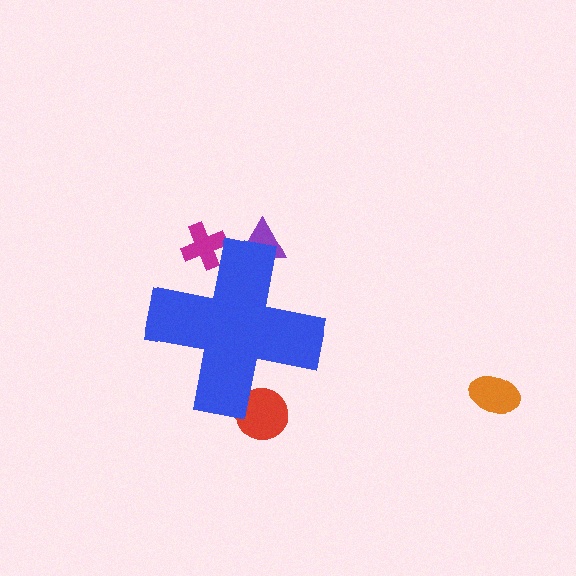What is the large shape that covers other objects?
A blue cross.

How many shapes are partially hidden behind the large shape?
3 shapes are partially hidden.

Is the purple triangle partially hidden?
Yes, the purple triangle is partially hidden behind the blue cross.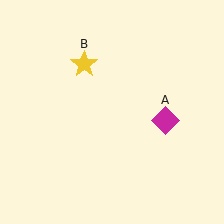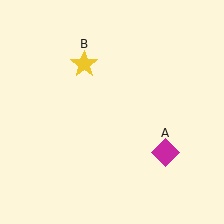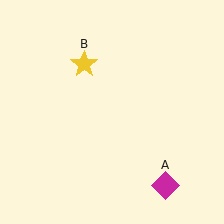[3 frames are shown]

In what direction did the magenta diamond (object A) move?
The magenta diamond (object A) moved down.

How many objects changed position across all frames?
1 object changed position: magenta diamond (object A).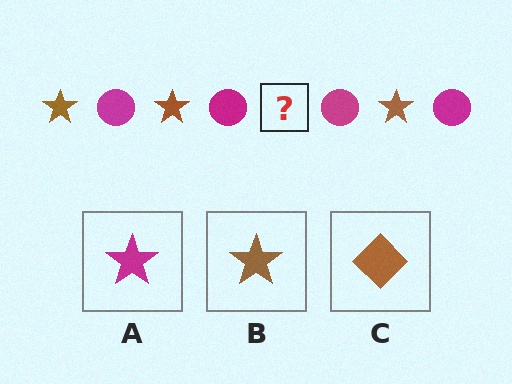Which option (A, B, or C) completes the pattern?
B.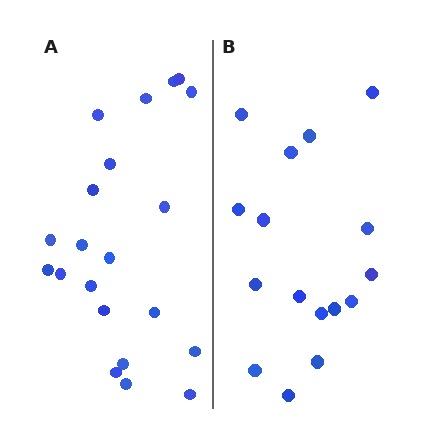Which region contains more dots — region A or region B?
Region A (the left region) has more dots.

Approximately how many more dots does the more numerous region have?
Region A has about 5 more dots than region B.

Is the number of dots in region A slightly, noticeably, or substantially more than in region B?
Region A has noticeably more, but not dramatically so. The ratio is roughly 1.3 to 1.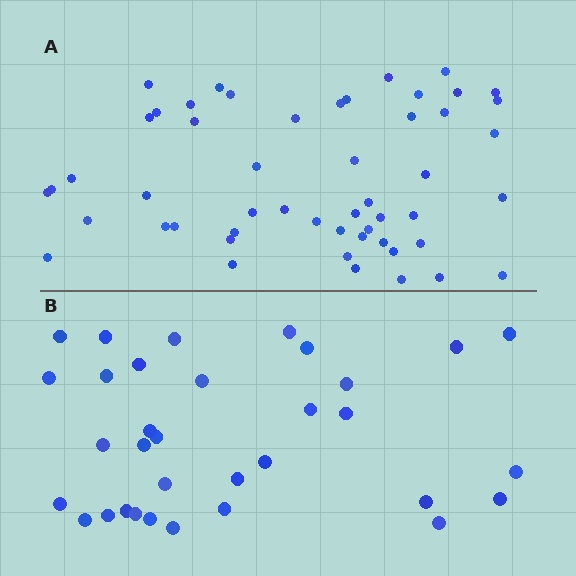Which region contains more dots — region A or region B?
Region A (the top region) has more dots.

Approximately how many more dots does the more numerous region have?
Region A has approximately 20 more dots than region B.